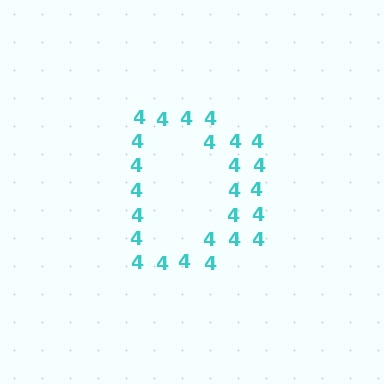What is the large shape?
The large shape is the letter D.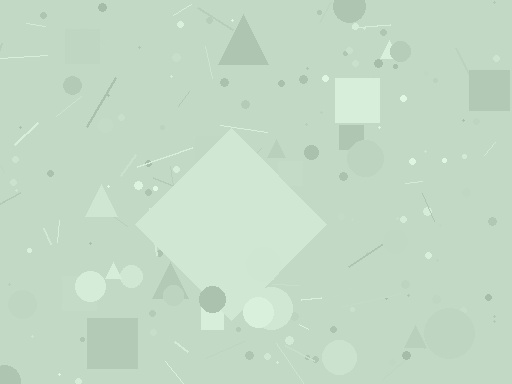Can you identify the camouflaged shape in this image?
The camouflaged shape is a diamond.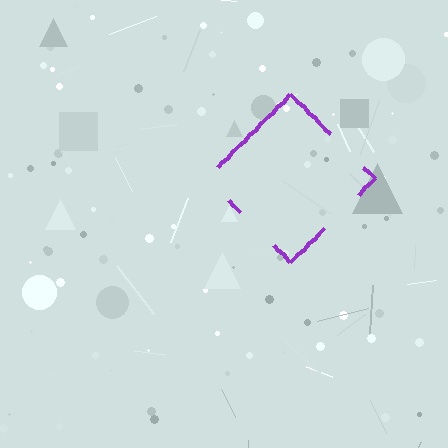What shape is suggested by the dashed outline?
The dashed outline suggests a diamond.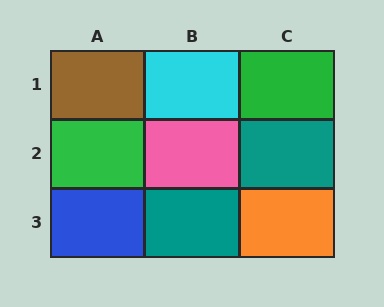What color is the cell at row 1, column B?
Cyan.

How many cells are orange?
1 cell is orange.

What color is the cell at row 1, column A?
Brown.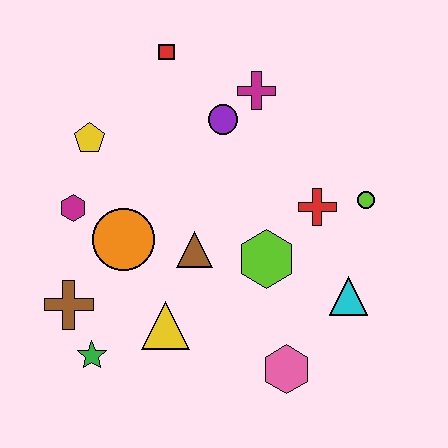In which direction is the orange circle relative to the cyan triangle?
The orange circle is to the left of the cyan triangle.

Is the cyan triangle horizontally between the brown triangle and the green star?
No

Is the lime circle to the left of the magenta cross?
No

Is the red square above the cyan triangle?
Yes